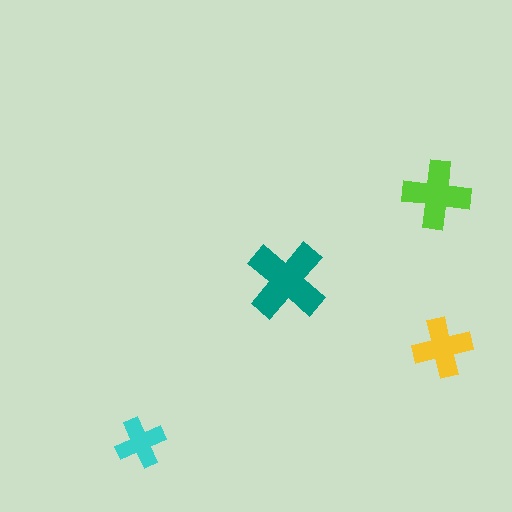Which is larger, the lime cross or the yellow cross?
The lime one.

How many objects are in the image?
There are 4 objects in the image.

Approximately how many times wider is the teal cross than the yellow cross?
About 1.5 times wider.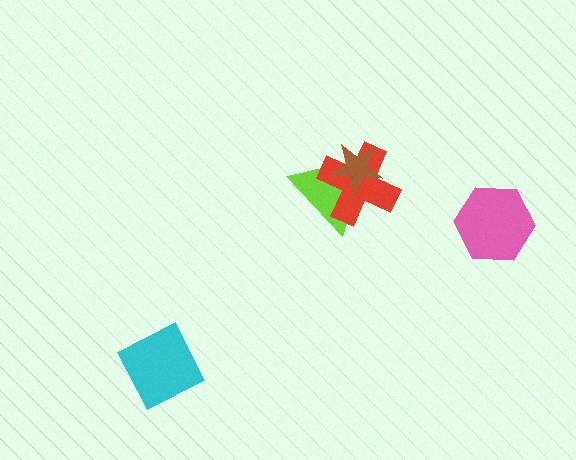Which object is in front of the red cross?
The brown star is in front of the red cross.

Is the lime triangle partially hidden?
Yes, it is partially covered by another shape.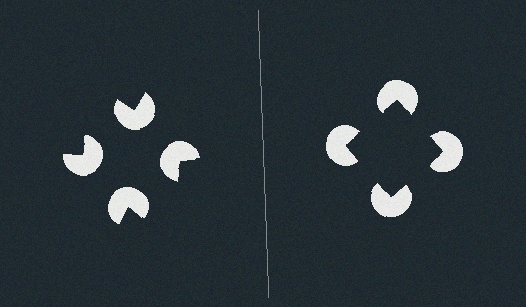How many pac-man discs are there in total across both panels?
8 — 4 on each side.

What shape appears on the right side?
An illusory square.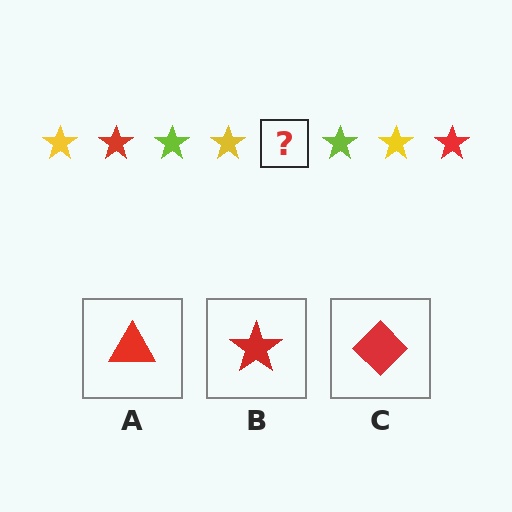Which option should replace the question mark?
Option B.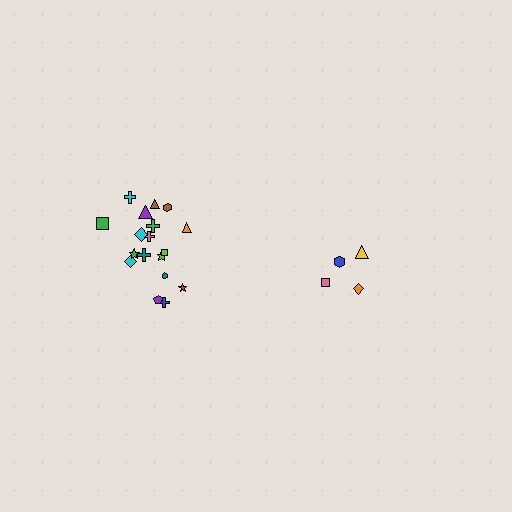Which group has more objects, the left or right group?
The left group.